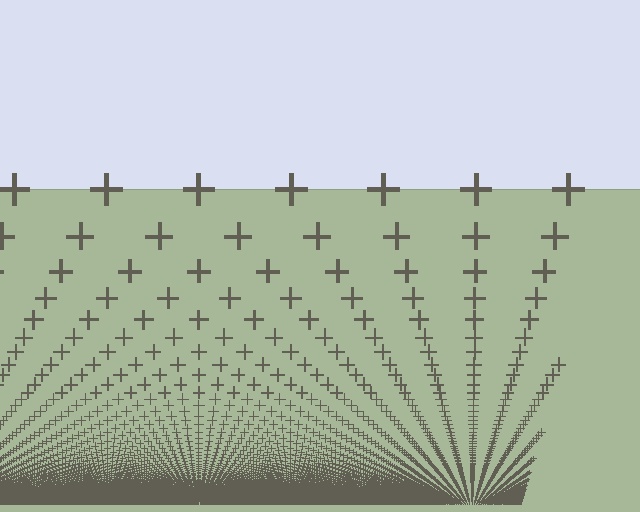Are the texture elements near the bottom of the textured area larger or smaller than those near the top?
Smaller. The gradient is inverted — elements near the bottom are smaller and denser.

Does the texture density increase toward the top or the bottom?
Density increases toward the bottom.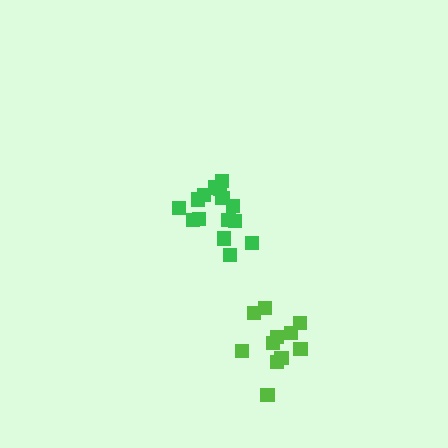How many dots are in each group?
Group 1: 15 dots, Group 2: 11 dots (26 total).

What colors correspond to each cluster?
The clusters are colored: green, lime.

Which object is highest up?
The green cluster is topmost.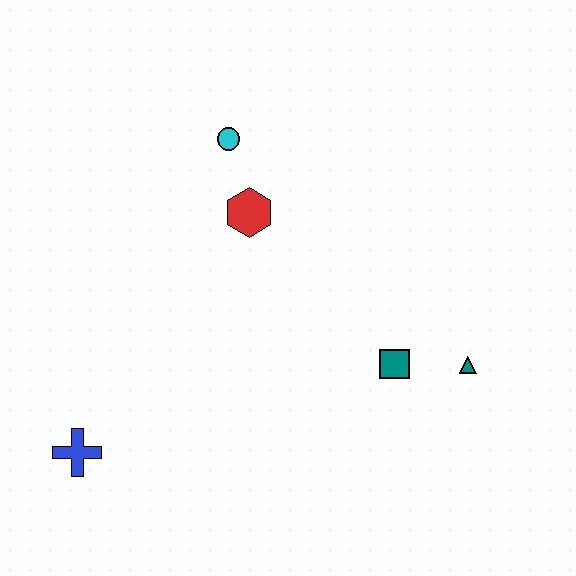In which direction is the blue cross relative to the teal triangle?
The blue cross is to the left of the teal triangle.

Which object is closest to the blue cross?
The red hexagon is closest to the blue cross.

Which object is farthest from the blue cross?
The teal triangle is farthest from the blue cross.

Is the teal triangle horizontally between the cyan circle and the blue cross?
No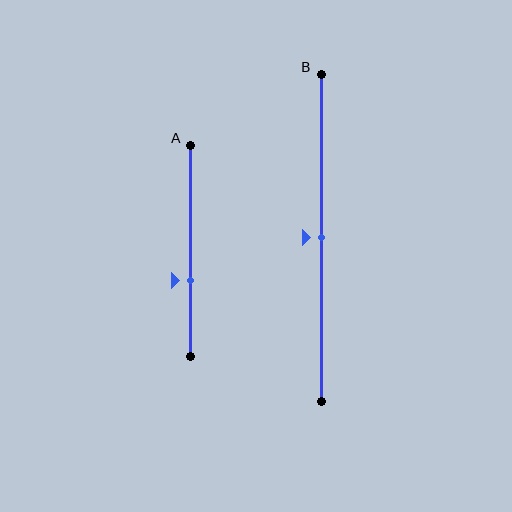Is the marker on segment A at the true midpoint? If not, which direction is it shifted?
No, the marker on segment A is shifted downward by about 14% of the segment length.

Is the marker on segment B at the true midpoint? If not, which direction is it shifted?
Yes, the marker on segment B is at the true midpoint.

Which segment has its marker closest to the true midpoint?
Segment B has its marker closest to the true midpoint.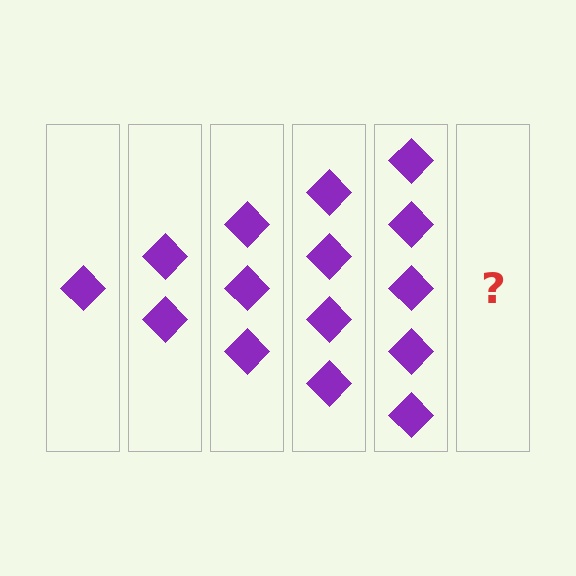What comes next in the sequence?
The next element should be 6 diamonds.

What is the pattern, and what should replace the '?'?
The pattern is that each step adds one more diamond. The '?' should be 6 diamonds.